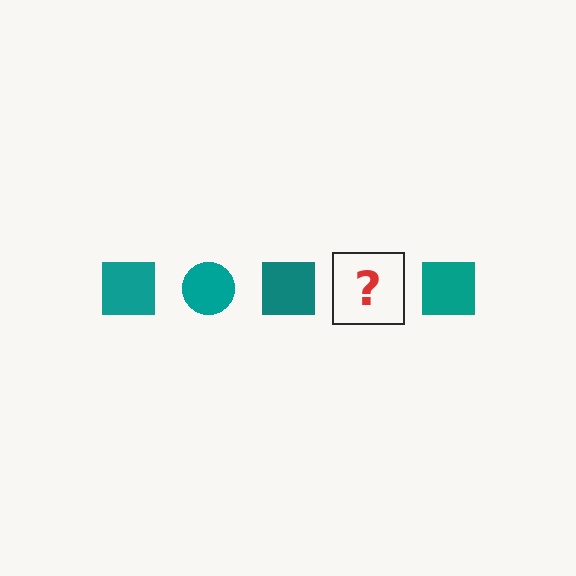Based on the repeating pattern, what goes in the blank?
The blank should be a teal circle.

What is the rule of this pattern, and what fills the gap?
The rule is that the pattern cycles through square, circle shapes in teal. The gap should be filled with a teal circle.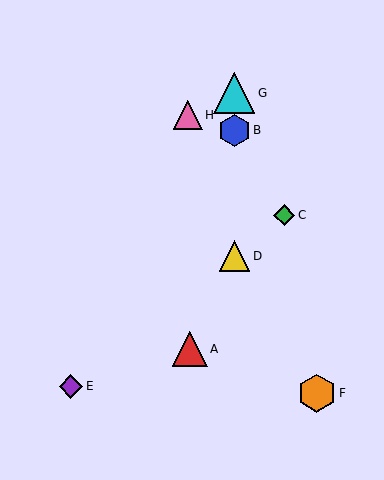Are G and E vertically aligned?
No, G is at x≈234 and E is at x≈71.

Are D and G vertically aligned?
Yes, both are at x≈234.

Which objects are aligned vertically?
Objects B, D, G are aligned vertically.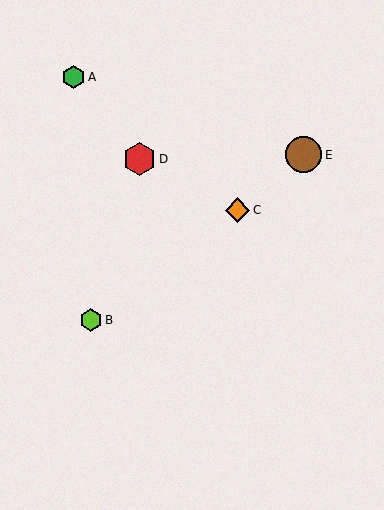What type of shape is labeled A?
Shape A is a green hexagon.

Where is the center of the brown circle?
The center of the brown circle is at (303, 155).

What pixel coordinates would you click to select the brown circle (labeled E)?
Click at (303, 155) to select the brown circle E.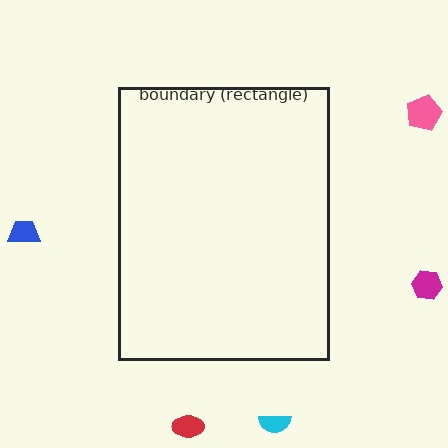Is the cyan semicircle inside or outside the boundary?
Outside.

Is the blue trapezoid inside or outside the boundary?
Outside.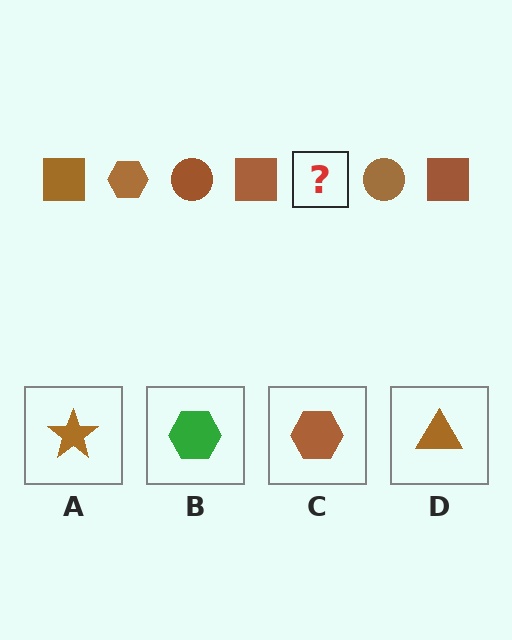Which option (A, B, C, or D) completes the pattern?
C.